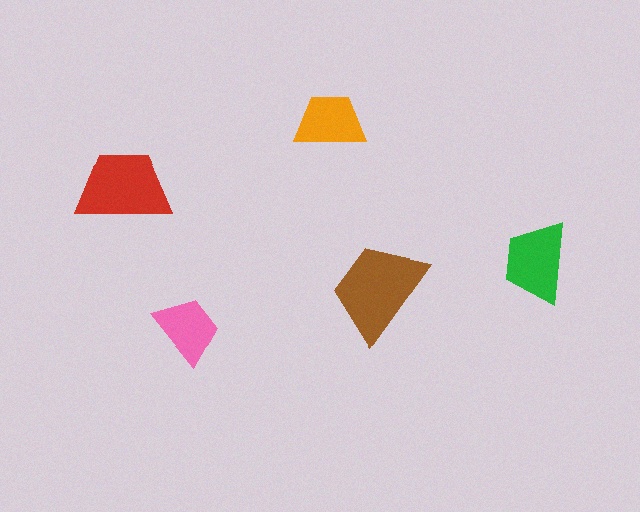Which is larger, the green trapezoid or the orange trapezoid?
The green one.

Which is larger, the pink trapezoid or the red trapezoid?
The red one.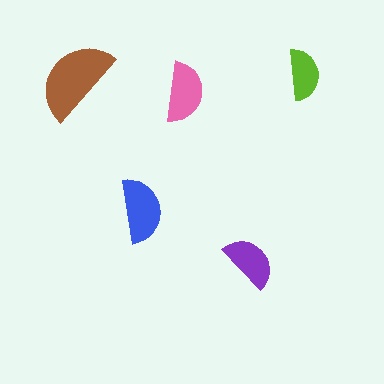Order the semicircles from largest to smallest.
the brown one, the blue one, the pink one, the purple one, the lime one.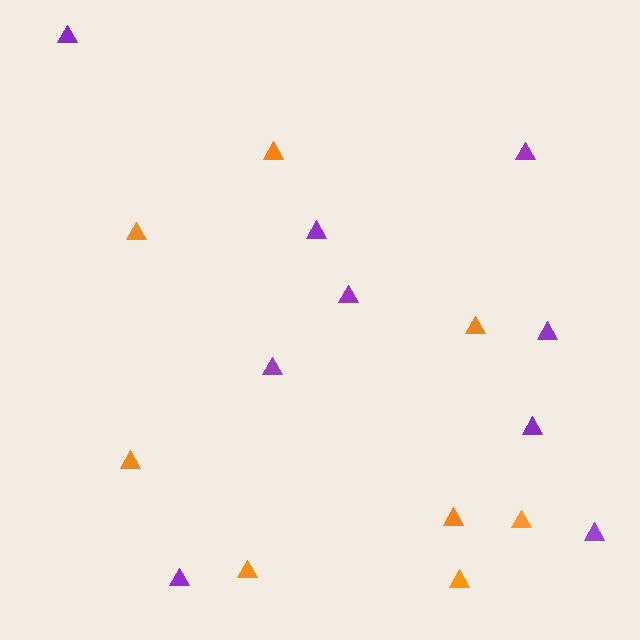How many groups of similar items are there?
There are 2 groups: one group of purple triangles (9) and one group of orange triangles (8).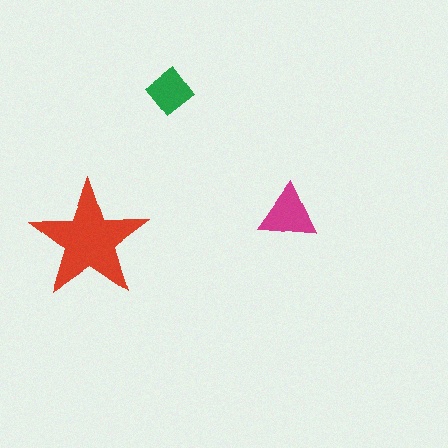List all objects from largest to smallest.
The red star, the magenta triangle, the green diamond.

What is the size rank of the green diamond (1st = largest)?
3rd.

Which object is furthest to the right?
The magenta triangle is rightmost.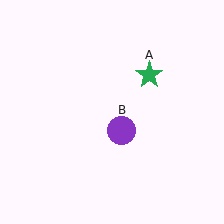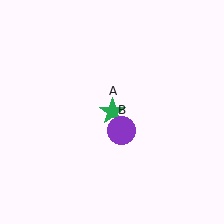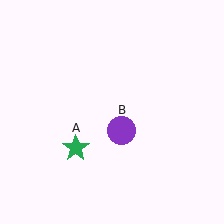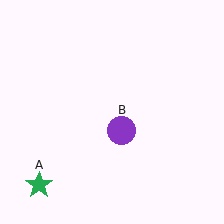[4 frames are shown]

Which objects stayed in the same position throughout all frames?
Purple circle (object B) remained stationary.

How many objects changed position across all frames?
1 object changed position: green star (object A).